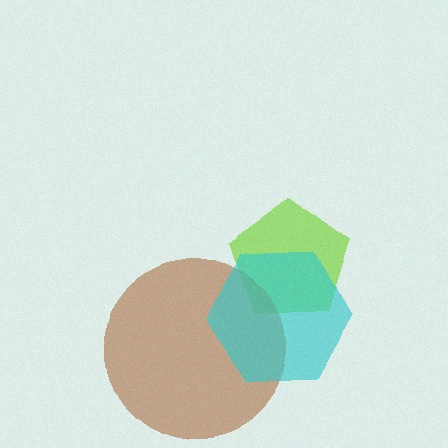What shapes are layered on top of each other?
The layered shapes are: a lime pentagon, a brown circle, a cyan hexagon.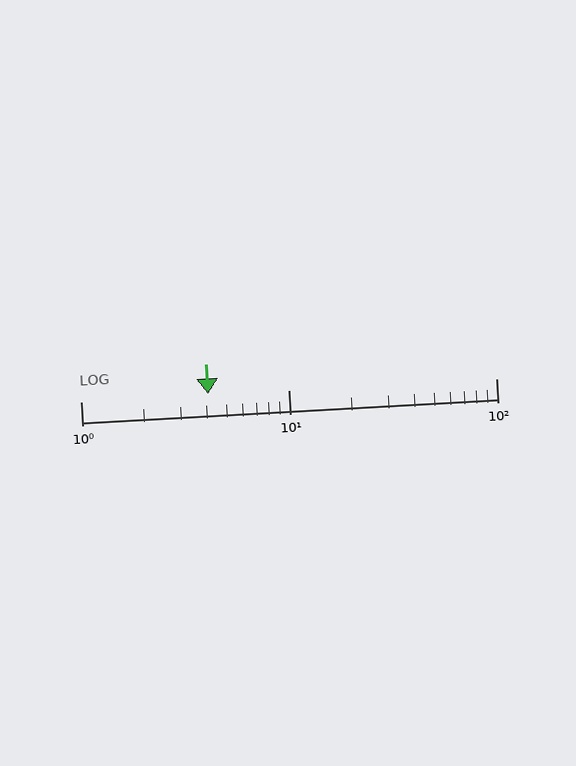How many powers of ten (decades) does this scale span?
The scale spans 2 decades, from 1 to 100.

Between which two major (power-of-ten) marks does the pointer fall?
The pointer is between 1 and 10.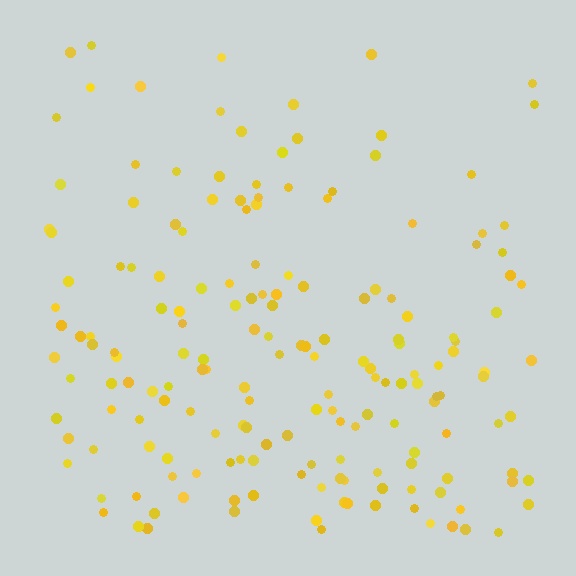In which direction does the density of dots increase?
From top to bottom, with the bottom side densest.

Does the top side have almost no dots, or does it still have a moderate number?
Still a moderate number, just noticeably fewer than the bottom.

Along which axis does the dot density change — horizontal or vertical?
Vertical.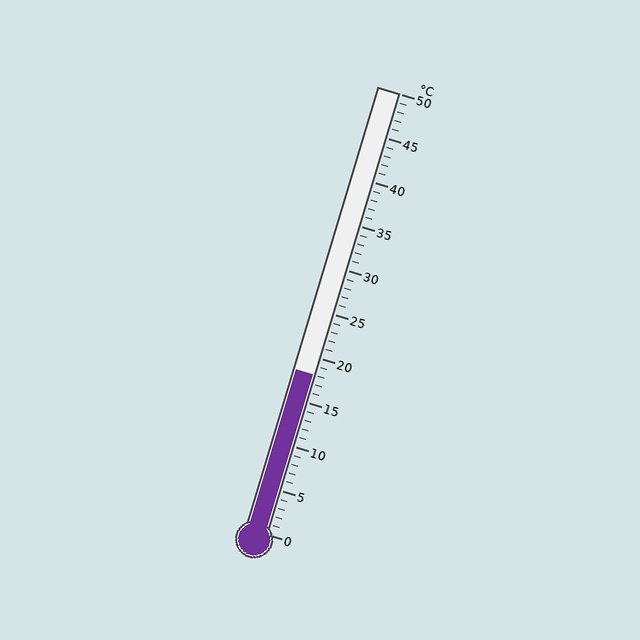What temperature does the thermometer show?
The thermometer shows approximately 18°C.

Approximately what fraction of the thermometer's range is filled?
The thermometer is filled to approximately 35% of its range.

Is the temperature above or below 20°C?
The temperature is below 20°C.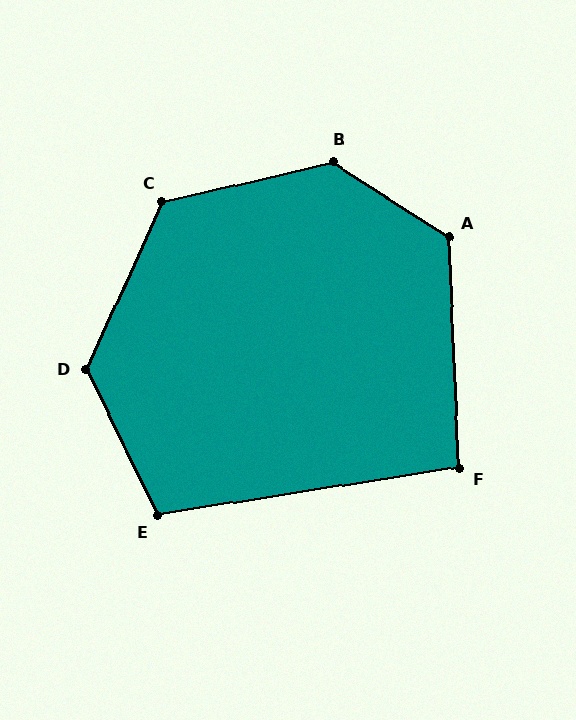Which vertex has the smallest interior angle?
F, at approximately 96 degrees.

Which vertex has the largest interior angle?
B, at approximately 134 degrees.